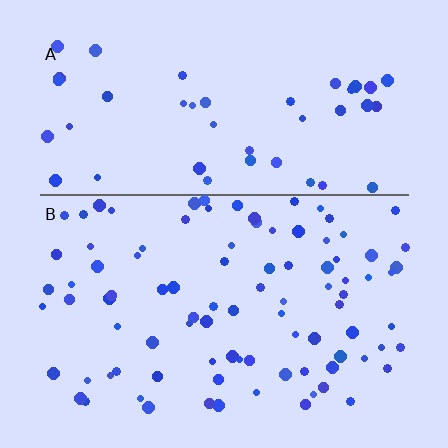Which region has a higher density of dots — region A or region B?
B (the bottom).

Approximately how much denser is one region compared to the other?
Approximately 2.0× — region B over region A.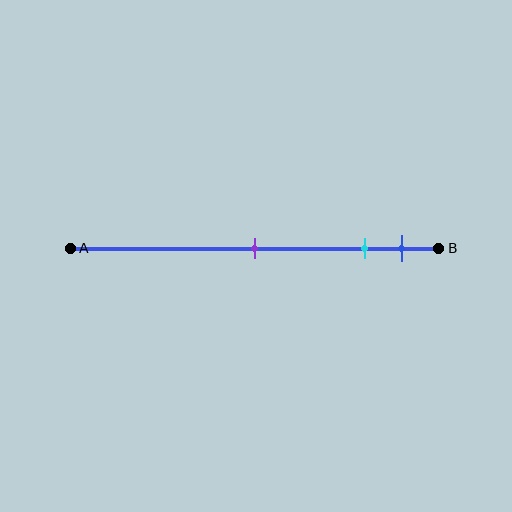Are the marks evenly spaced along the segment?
No, the marks are not evenly spaced.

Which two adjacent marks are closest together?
The cyan and blue marks are the closest adjacent pair.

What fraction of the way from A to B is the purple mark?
The purple mark is approximately 50% (0.5) of the way from A to B.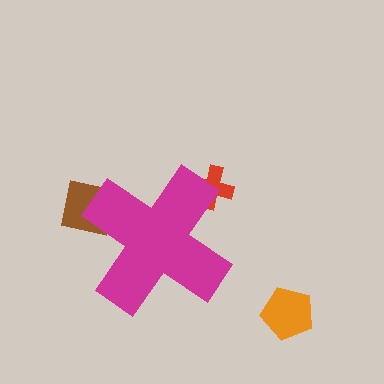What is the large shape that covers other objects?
A magenta cross.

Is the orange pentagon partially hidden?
No, the orange pentagon is fully visible.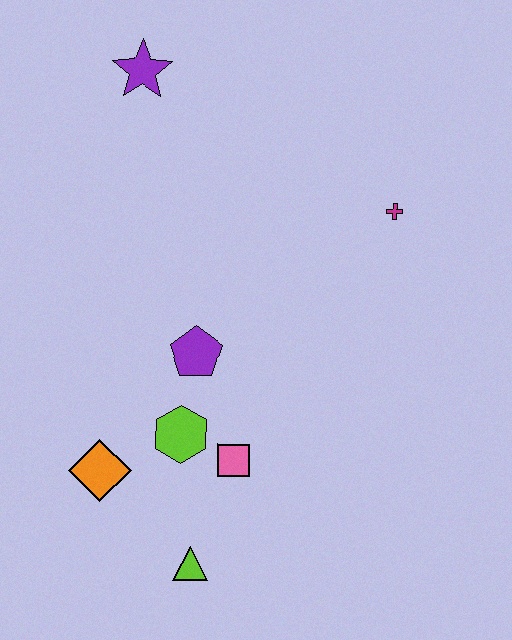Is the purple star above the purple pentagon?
Yes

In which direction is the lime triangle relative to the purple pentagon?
The lime triangle is below the purple pentagon.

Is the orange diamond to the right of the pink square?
No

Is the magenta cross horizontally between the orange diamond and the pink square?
No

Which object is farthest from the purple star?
The lime triangle is farthest from the purple star.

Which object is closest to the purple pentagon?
The lime hexagon is closest to the purple pentagon.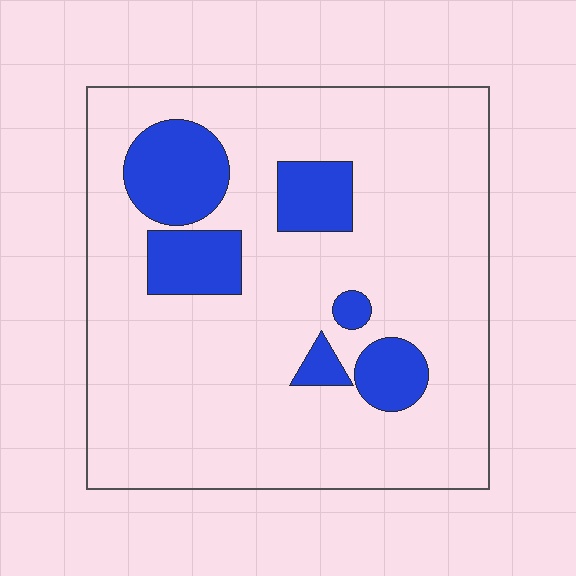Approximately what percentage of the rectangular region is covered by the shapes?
Approximately 15%.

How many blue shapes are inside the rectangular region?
6.